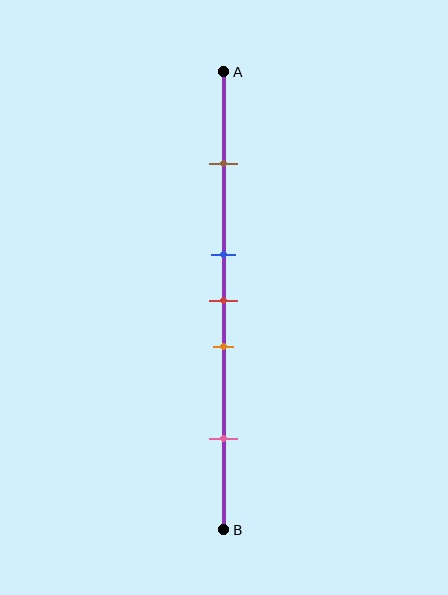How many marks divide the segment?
There are 5 marks dividing the segment.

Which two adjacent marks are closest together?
The blue and red marks are the closest adjacent pair.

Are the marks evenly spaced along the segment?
No, the marks are not evenly spaced.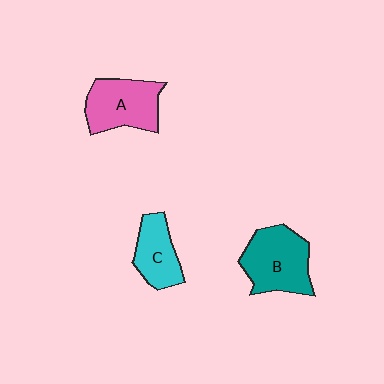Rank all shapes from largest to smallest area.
From largest to smallest: B (teal), A (pink), C (cyan).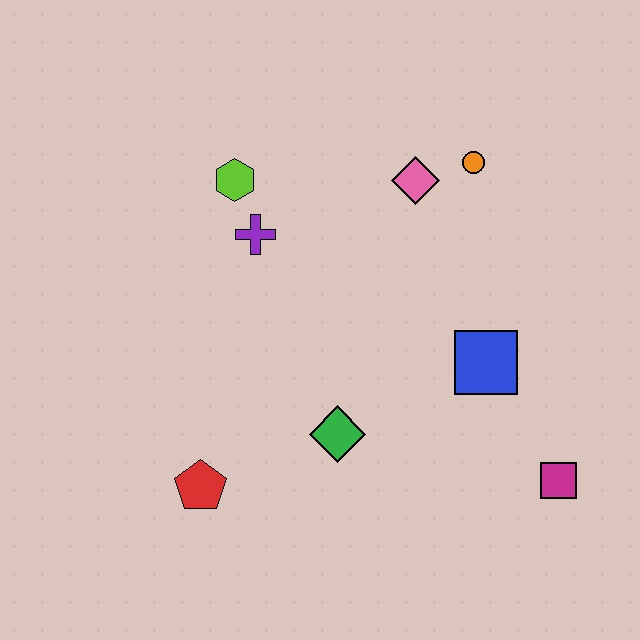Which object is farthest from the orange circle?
The red pentagon is farthest from the orange circle.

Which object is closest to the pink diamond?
The orange circle is closest to the pink diamond.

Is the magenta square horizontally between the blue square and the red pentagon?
No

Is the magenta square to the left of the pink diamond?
No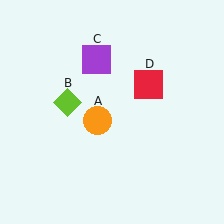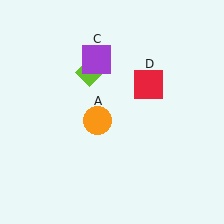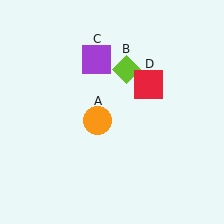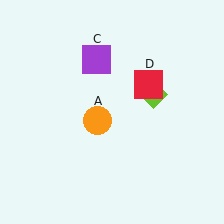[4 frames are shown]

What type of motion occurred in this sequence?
The lime diamond (object B) rotated clockwise around the center of the scene.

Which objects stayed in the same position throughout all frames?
Orange circle (object A) and purple square (object C) and red square (object D) remained stationary.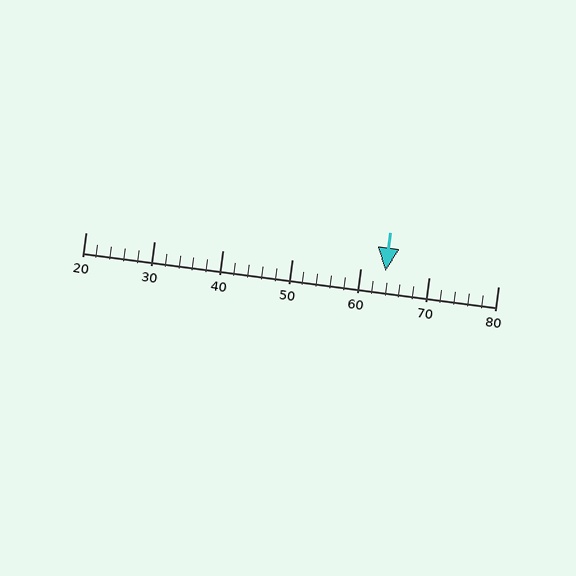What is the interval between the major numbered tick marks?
The major tick marks are spaced 10 units apart.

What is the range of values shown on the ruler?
The ruler shows values from 20 to 80.